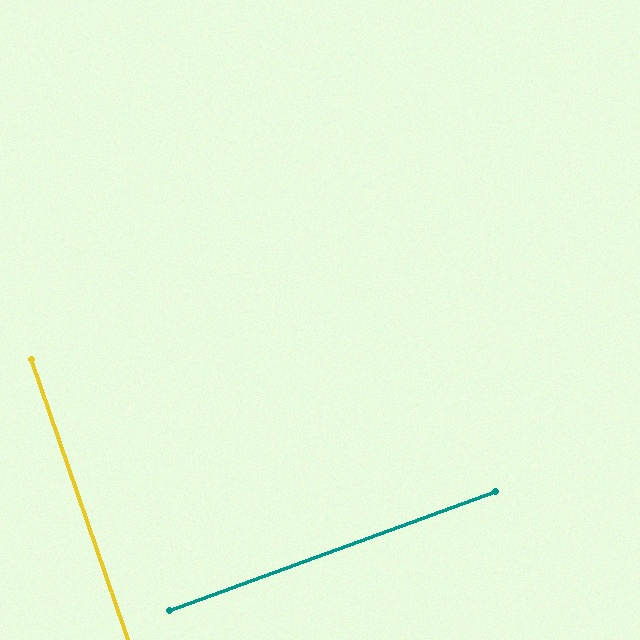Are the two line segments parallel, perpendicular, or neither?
Perpendicular — they meet at approximately 89°.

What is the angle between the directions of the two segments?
Approximately 89 degrees.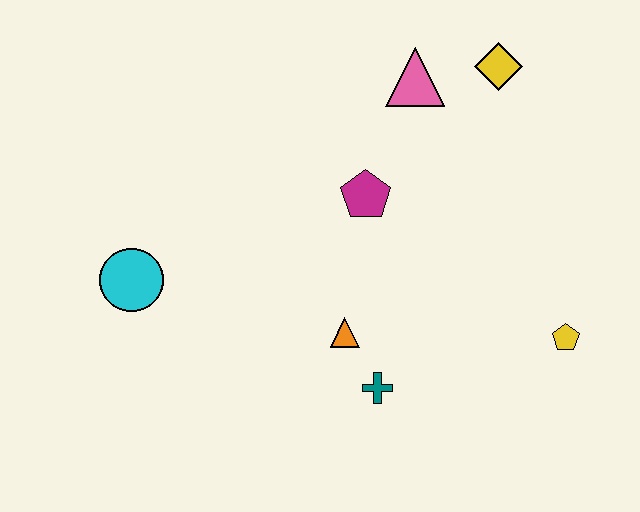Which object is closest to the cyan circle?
The orange triangle is closest to the cyan circle.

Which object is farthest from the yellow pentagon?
The cyan circle is farthest from the yellow pentagon.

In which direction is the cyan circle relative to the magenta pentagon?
The cyan circle is to the left of the magenta pentagon.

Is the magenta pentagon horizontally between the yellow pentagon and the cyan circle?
Yes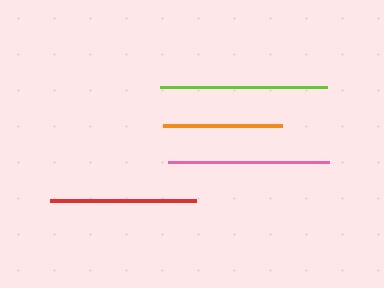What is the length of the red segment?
The red segment is approximately 146 pixels long.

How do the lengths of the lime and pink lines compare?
The lime and pink lines are approximately the same length.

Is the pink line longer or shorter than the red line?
The pink line is longer than the red line.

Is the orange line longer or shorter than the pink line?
The pink line is longer than the orange line.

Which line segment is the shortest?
The orange line is the shortest at approximately 120 pixels.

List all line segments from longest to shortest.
From longest to shortest: lime, pink, red, orange.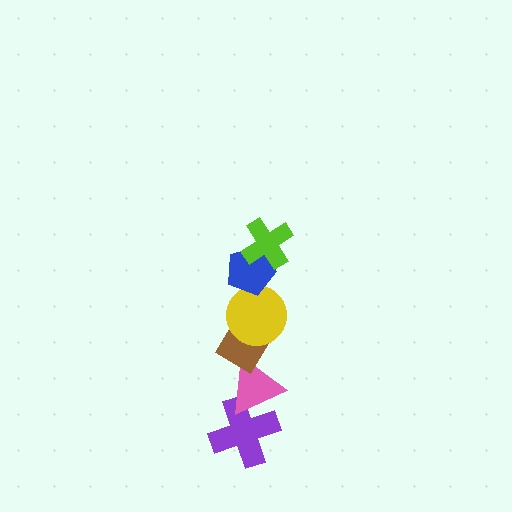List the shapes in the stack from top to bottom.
From top to bottom: the lime cross, the blue pentagon, the yellow circle, the brown diamond, the pink triangle, the purple cross.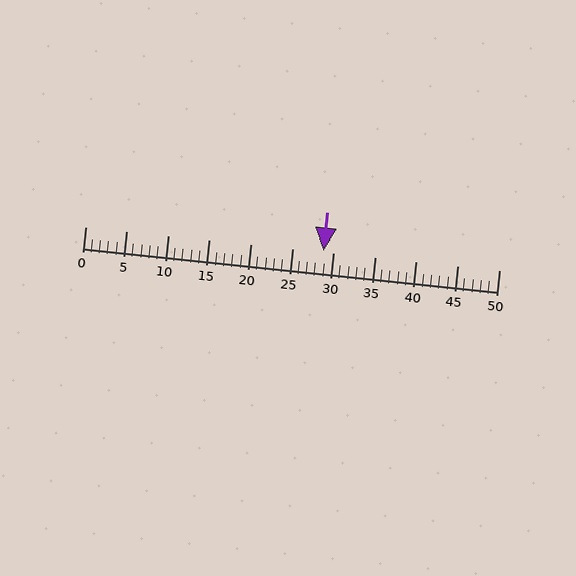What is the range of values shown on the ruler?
The ruler shows values from 0 to 50.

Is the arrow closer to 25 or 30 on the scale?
The arrow is closer to 30.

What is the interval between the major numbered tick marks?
The major tick marks are spaced 5 units apart.